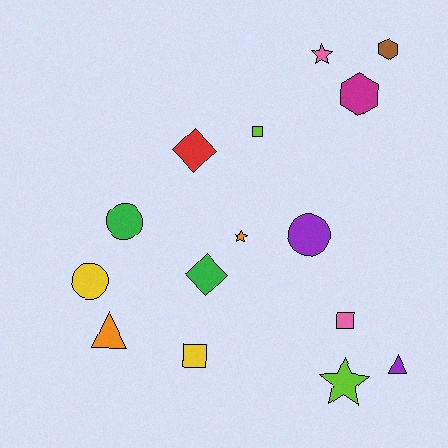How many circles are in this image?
There are 3 circles.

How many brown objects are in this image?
There is 1 brown object.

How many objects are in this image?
There are 15 objects.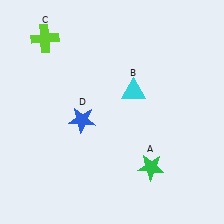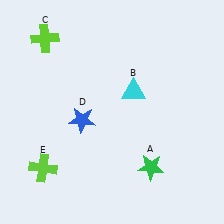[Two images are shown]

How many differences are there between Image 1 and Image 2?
There is 1 difference between the two images.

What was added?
A lime cross (E) was added in Image 2.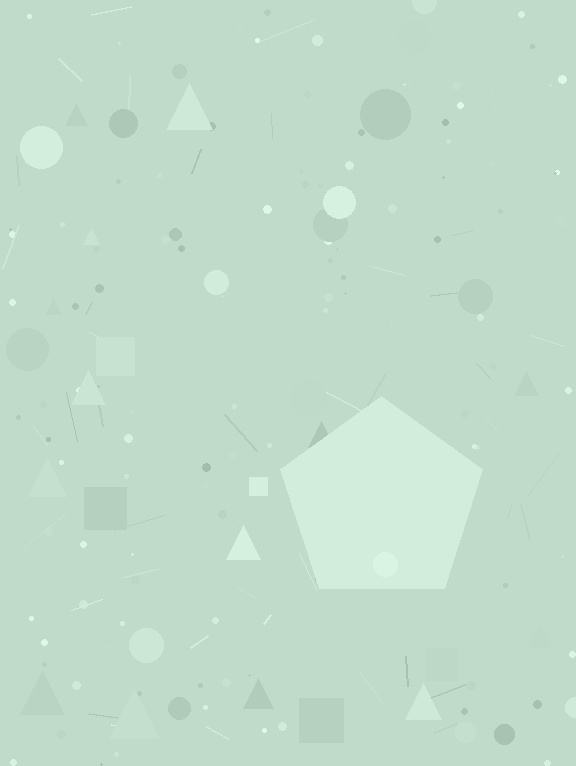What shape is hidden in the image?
A pentagon is hidden in the image.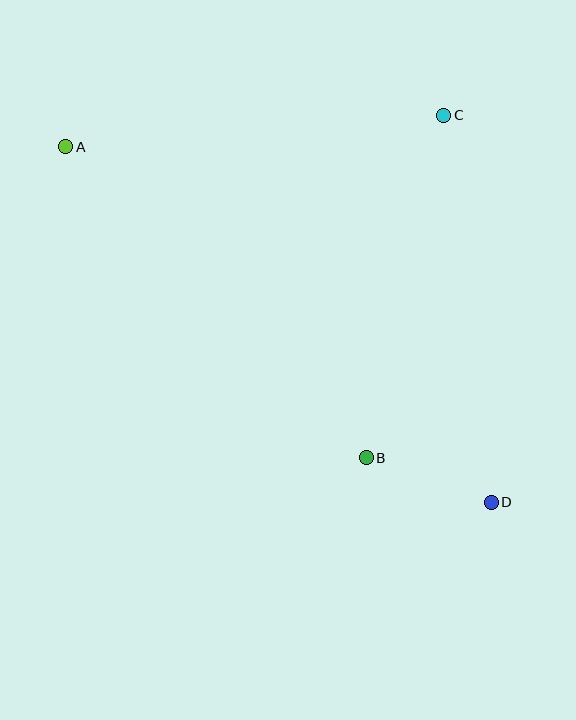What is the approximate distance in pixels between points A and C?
The distance between A and C is approximately 379 pixels.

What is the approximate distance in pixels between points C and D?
The distance between C and D is approximately 390 pixels.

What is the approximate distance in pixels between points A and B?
The distance between A and B is approximately 432 pixels.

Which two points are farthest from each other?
Points A and D are farthest from each other.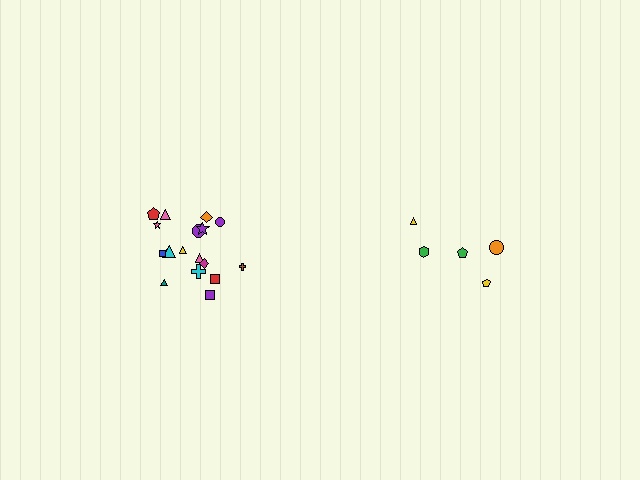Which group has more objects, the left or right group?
The left group.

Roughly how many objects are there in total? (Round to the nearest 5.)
Roughly 25 objects in total.